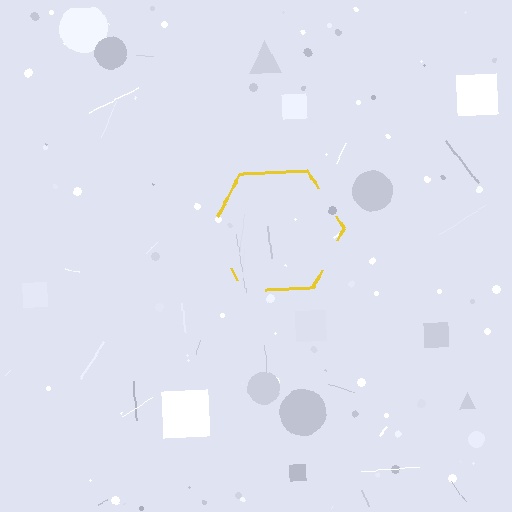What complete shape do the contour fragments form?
The contour fragments form a hexagon.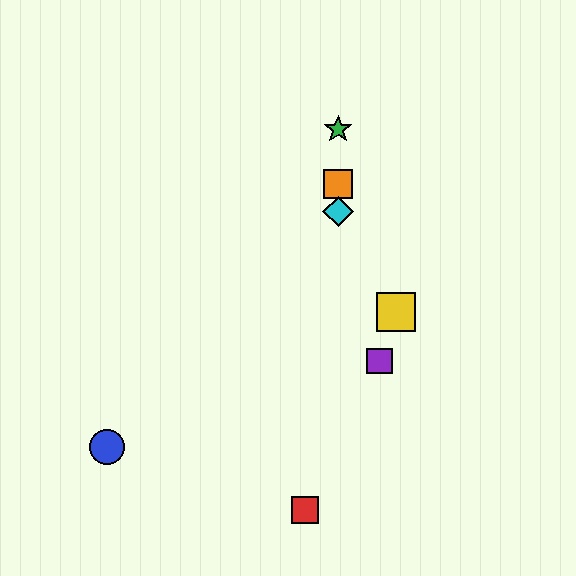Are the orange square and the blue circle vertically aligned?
No, the orange square is at x≈338 and the blue circle is at x≈107.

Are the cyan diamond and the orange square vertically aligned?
Yes, both are at x≈338.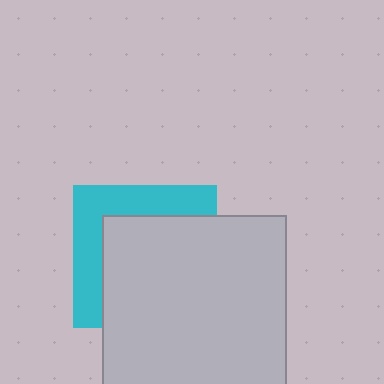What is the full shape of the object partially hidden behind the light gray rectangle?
The partially hidden object is a cyan square.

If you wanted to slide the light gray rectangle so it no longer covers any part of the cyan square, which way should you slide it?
Slide it toward the lower-right — that is the most direct way to separate the two shapes.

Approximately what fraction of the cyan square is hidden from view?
Roughly 64% of the cyan square is hidden behind the light gray rectangle.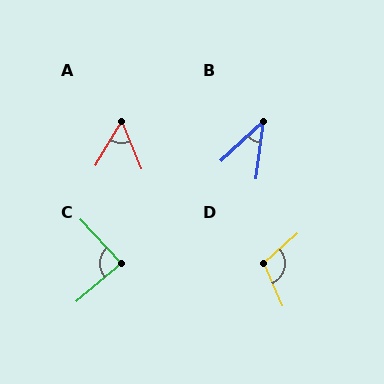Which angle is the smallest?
B, at approximately 40 degrees.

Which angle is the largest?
D, at approximately 107 degrees.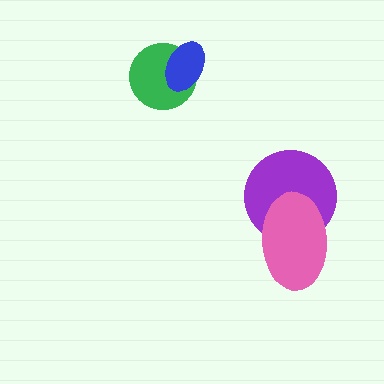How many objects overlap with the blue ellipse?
1 object overlaps with the blue ellipse.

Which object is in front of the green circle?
The blue ellipse is in front of the green circle.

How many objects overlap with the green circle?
1 object overlaps with the green circle.